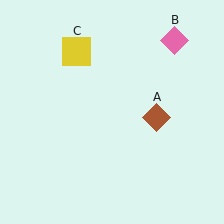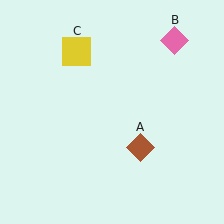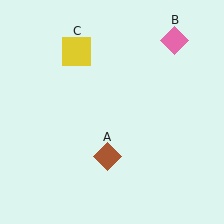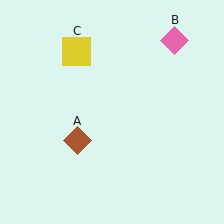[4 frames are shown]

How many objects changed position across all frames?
1 object changed position: brown diamond (object A).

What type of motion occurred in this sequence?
The brown diamond (object A) rotated clockwise around the center of the scene.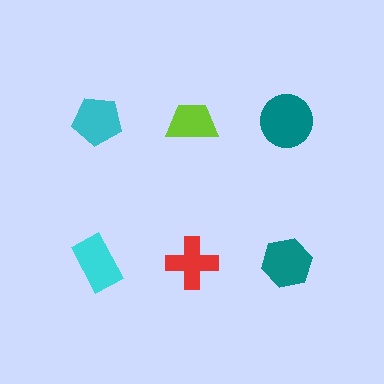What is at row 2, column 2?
A red cross.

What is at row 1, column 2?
A lime trapezoid.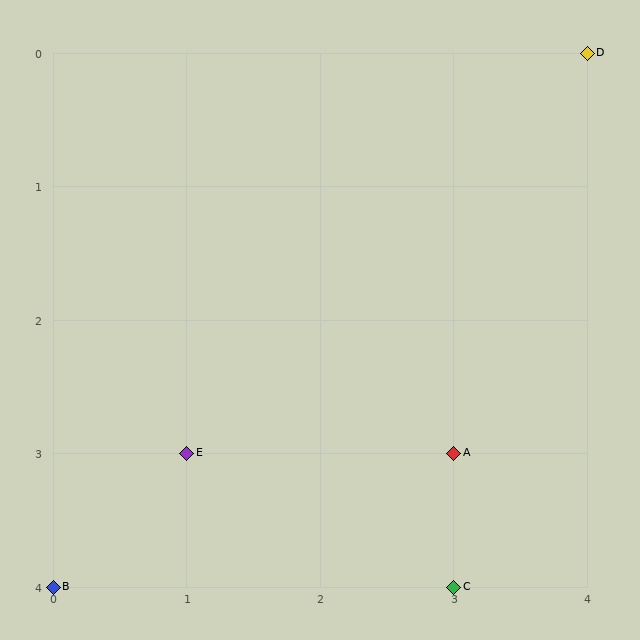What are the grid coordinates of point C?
Point C is at grid coordinates (3, 4).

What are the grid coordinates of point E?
Point E is at grid coordinates (1, 3).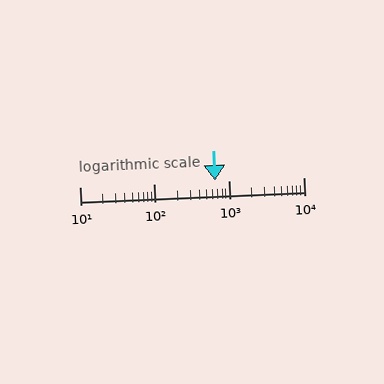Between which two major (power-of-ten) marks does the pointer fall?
The pointer is between 100 and 1000.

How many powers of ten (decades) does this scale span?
The scale spans 3 decades, from 10 to 10000.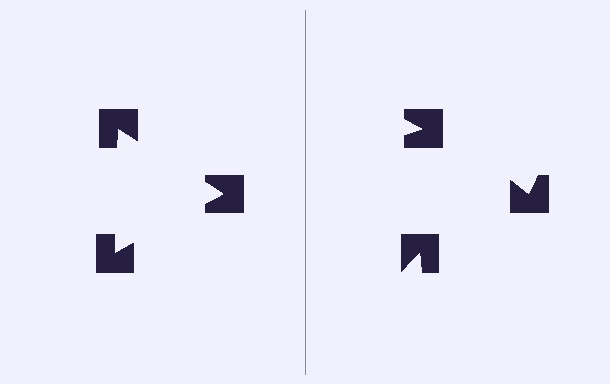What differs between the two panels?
The notched squares are positioned identically on both sides; only the wedge orientations differ. On the left they align to a triangle; on the right they are misaligned.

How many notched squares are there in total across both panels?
6 — 3 on each side.